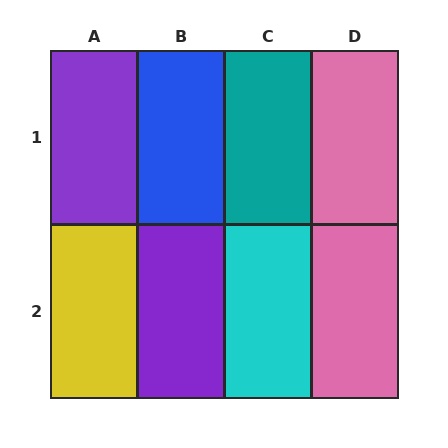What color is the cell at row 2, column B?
Purple.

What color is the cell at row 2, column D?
Pink.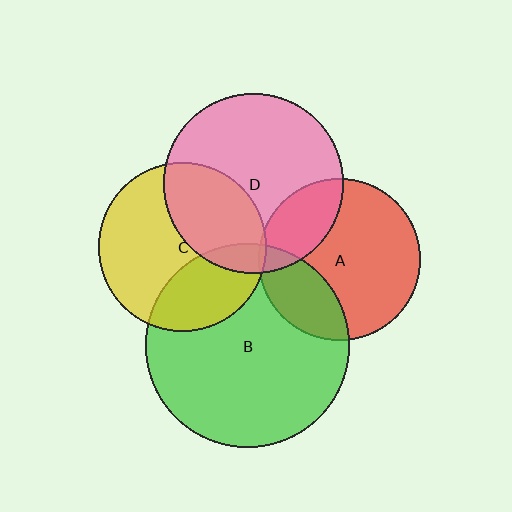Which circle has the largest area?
Circle B (green).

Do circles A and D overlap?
Yes.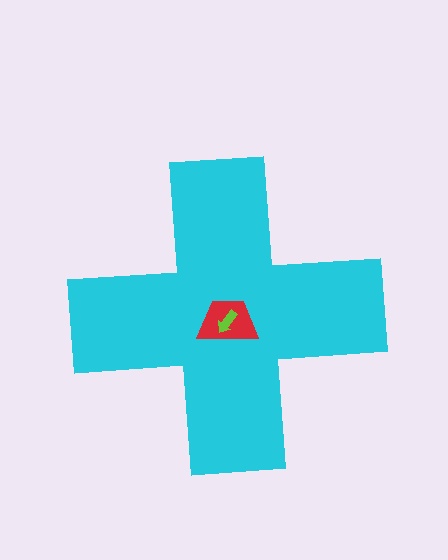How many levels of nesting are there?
3.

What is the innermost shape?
The lime arrow.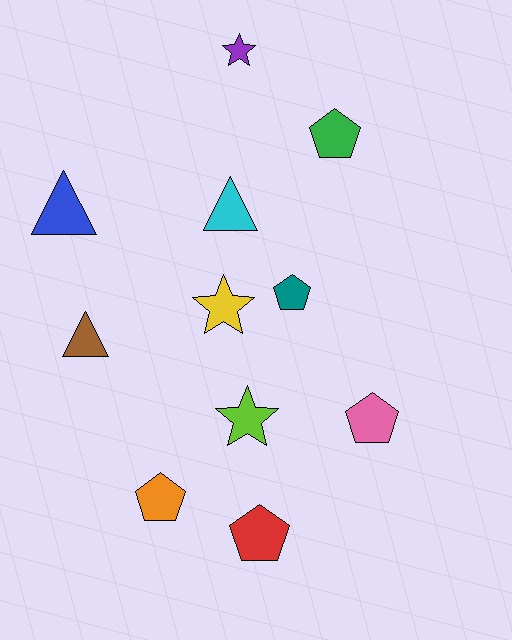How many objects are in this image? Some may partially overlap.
There are 11 objects.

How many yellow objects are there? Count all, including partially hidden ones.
There is 1 yellow object.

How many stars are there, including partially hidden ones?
There are 3 stars.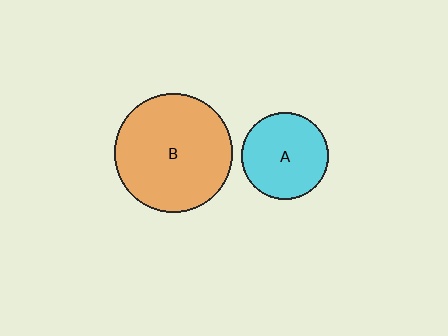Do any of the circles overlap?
No, none of the circles overlap.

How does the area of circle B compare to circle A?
Approximately 1.8 times.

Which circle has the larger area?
Circle B (orange).